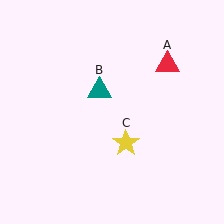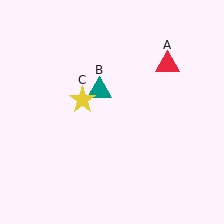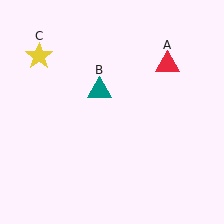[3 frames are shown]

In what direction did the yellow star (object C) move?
The yellow star (object C) moved up and to the left.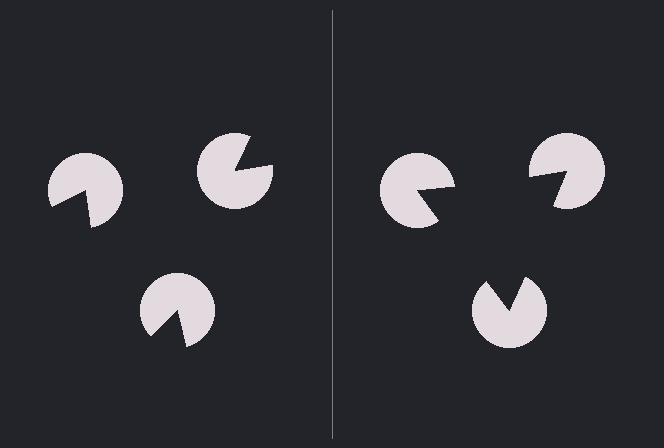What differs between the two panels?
The pac-man discs are positioned identically on both sides; only the wedge orientations differ. On the right they align to a triangle; on the left they are misaligned.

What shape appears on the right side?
An illusory triangle.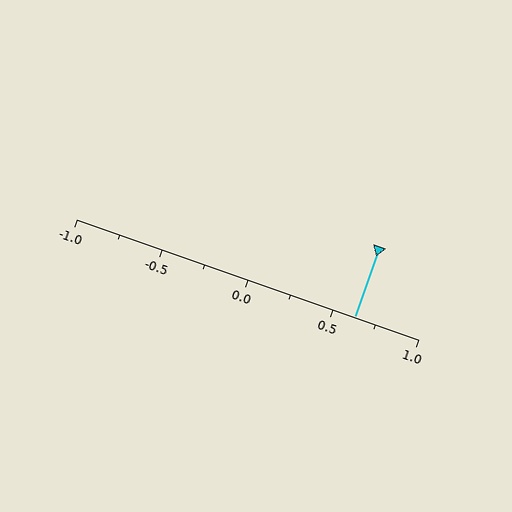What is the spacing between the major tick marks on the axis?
The major ticks are spaced 0.5 apart.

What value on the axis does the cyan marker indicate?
The marker indicates approximately 0.62.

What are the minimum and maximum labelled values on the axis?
The axis runs from -1.0 to 1.0.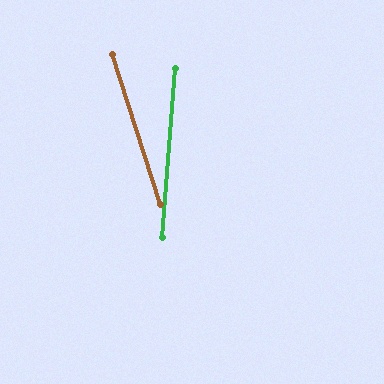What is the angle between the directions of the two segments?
Approximately 23 degrees.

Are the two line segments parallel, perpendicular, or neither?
Neither parallel nor perpendicular — they differ by about 23°.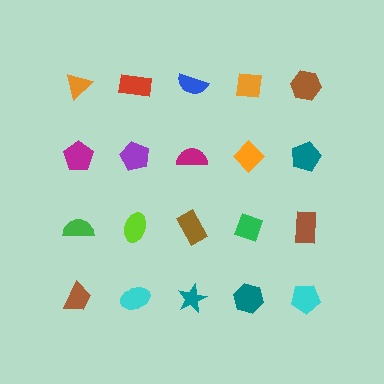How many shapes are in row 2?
5 shapes.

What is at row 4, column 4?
A teal hexagon.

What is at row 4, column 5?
A cyan pentagon.